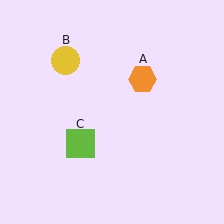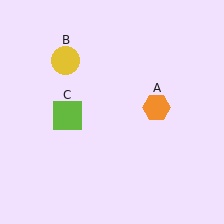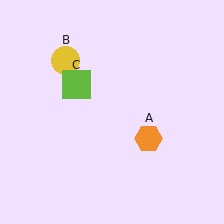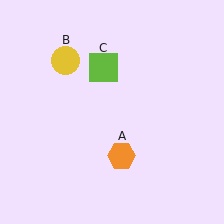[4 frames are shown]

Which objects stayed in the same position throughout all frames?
Yellow circle (object B) remained stationary.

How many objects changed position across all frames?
2 objects changed position: orange hexagon (object A), lime square (object C).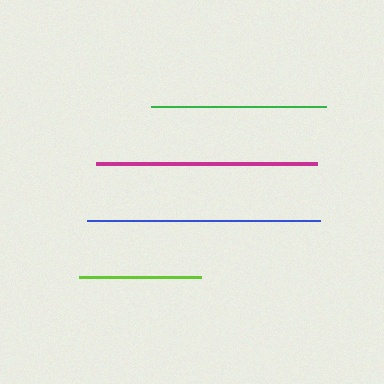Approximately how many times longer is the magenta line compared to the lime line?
The magenta line is approximately 1.8 times the length of the lime line.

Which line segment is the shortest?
The lime line is the shortest at approximately 122 pixels.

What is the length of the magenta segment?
The magenta segment is approximately 222 pixels long.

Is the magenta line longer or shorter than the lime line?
The magenta line is longer than the lime line.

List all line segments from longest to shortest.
From longest to shortest: blue, magenta, green, lime.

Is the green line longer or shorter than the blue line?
The blue line is longer than the green line.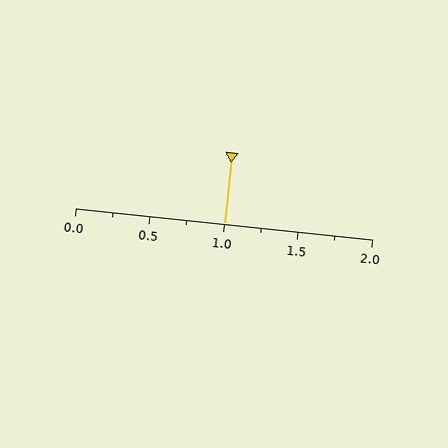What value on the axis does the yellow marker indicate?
The marker indicates approximately 1.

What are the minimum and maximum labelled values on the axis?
The axis runs from 0.0 to 2.0.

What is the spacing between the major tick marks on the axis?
The major ticks are spaced 0.5 apart.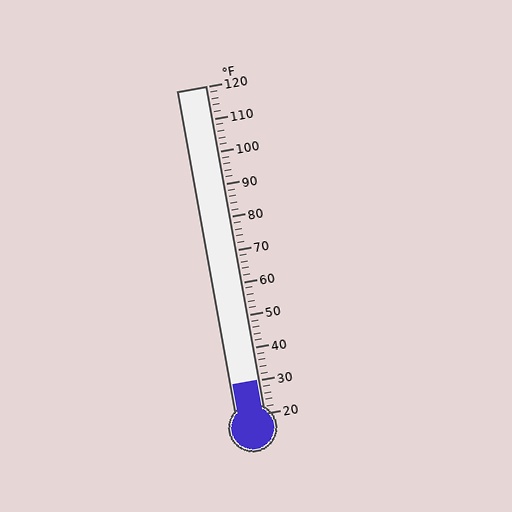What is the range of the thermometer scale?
The thermometer scale ranges from 20°F to 120°F.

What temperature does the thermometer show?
The thermometer shows approximately 30°F.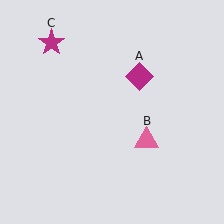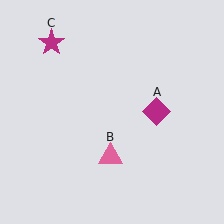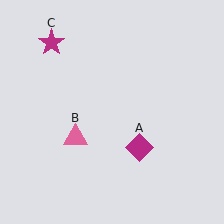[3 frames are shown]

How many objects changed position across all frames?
2 objects changed position: magenta diamond (object A), pink triangle (object B).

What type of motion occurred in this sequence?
The magenta diamond (object A), pink triangle (object B) rotated clockwise around the center of the scene.